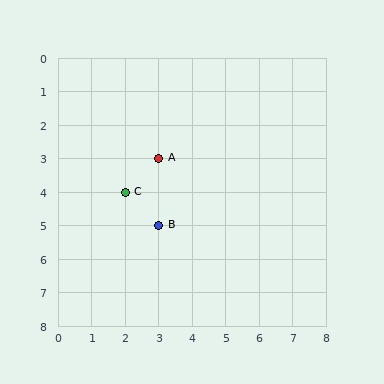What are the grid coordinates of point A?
Point A is at grid coordinates (3, 3).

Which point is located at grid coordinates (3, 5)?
Point B is at (3, 5).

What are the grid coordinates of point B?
Point B is at grid coordinates (3, 5).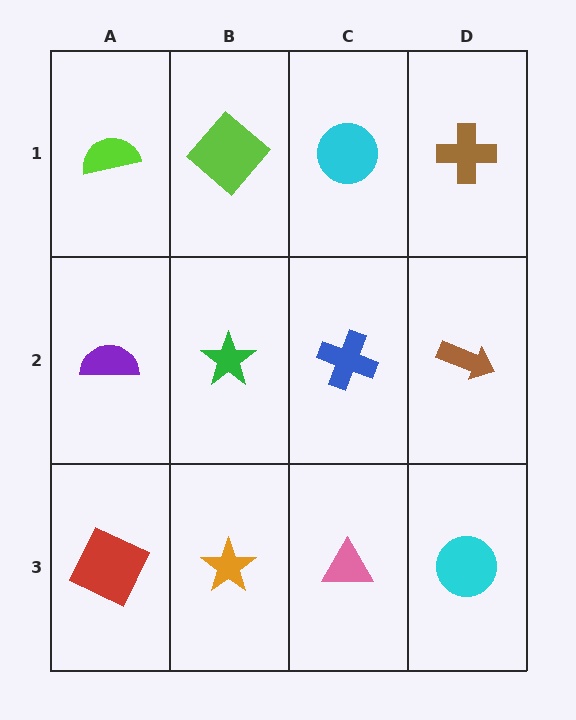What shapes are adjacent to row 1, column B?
A green star (row 2, column B), a lime semicircle (row 1, column A), a cyan circle (row 1, column C).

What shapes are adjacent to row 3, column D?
A brown arrow (row 2, column D), a pink triangle (row 3, column C).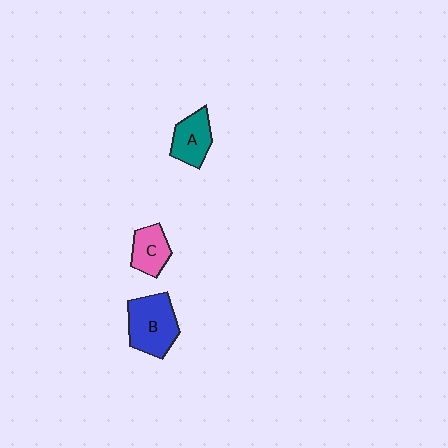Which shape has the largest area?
Shape B (blue).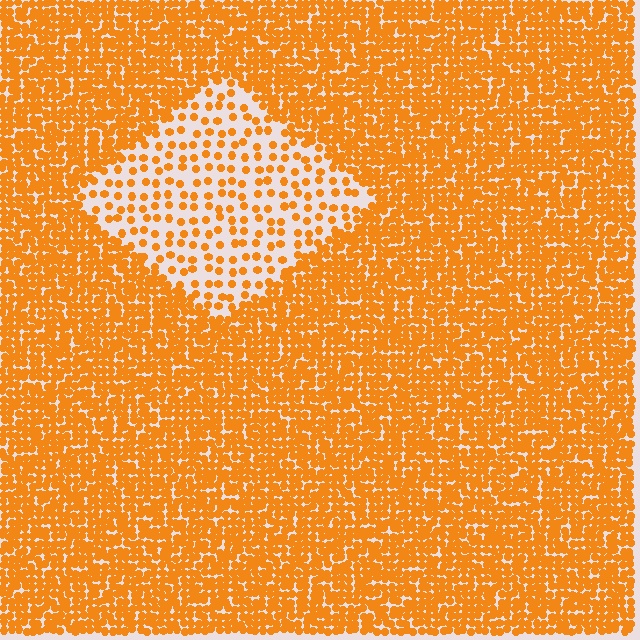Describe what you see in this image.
The image contains small orange elements arranged at two different densities. A diamond-shaped region is visible where the elements are less densely packed than the surrounding area.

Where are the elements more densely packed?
The elements are more densely packed outside the diamond boundary.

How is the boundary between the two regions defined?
The boundary is defined by a change in element density (approximately 3.0x ratio). All elements are the same color, size, and shape.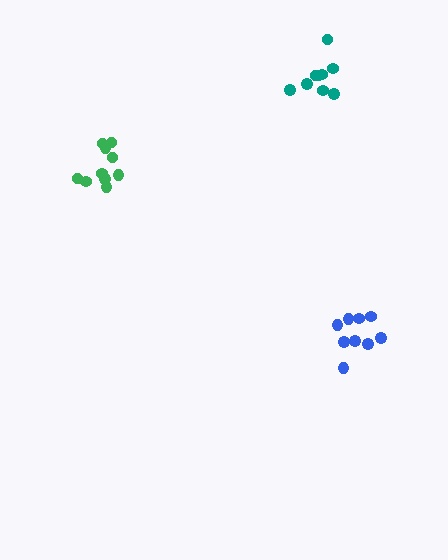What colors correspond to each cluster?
The clusters are colored: teal, green, blue.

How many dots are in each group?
Group 1: 9 dots, Group 2: 11 dots, Group 3: 9 dots (29 total).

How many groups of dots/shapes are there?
There are 3 groups.